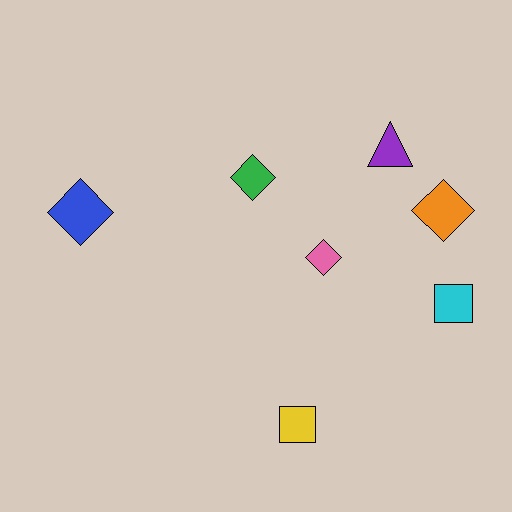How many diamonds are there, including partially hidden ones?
There are 4 diamonds.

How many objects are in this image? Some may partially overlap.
There are 7 objects.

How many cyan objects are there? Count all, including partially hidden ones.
There is 1 cyan object.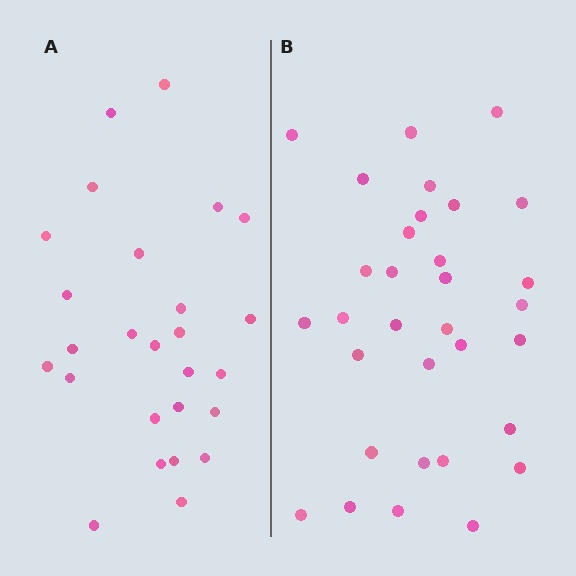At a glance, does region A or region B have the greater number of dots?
Region B (the right region) has more dots.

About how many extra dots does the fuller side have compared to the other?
Region B has about 6 more dots than region A.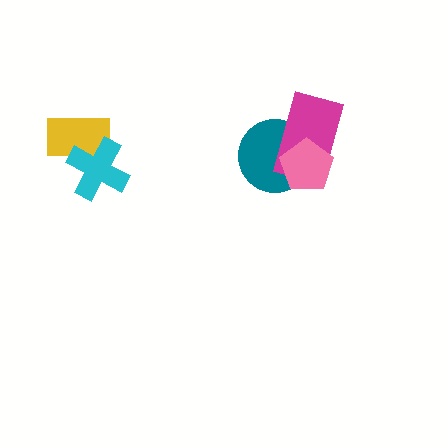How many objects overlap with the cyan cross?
1 object overlaps with the cyan cross.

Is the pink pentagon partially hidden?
No, no other shape covers it.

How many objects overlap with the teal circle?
2 objects overlap with the teal circle.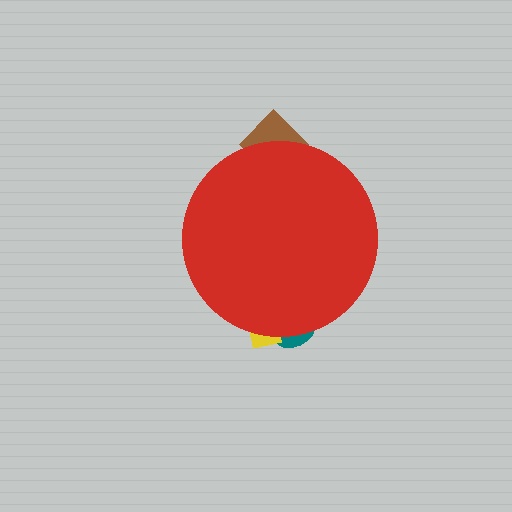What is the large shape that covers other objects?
A red circle.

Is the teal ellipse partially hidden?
Yes, the teal ellipse is partially hidden behind the red circle.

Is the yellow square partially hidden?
Yes, the yellow square is partially hidden behind the red circle.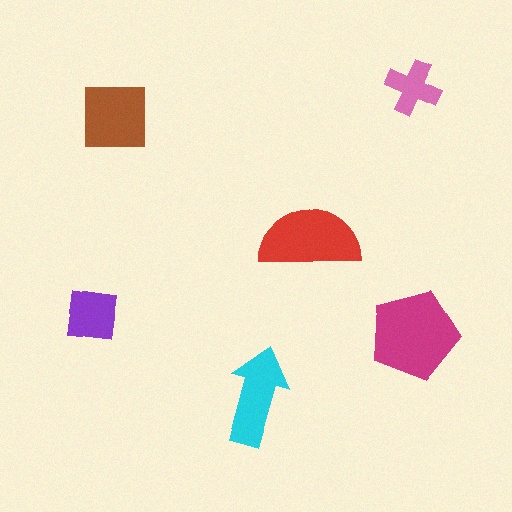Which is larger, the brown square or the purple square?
The brown square.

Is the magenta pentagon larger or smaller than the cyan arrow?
Larger.